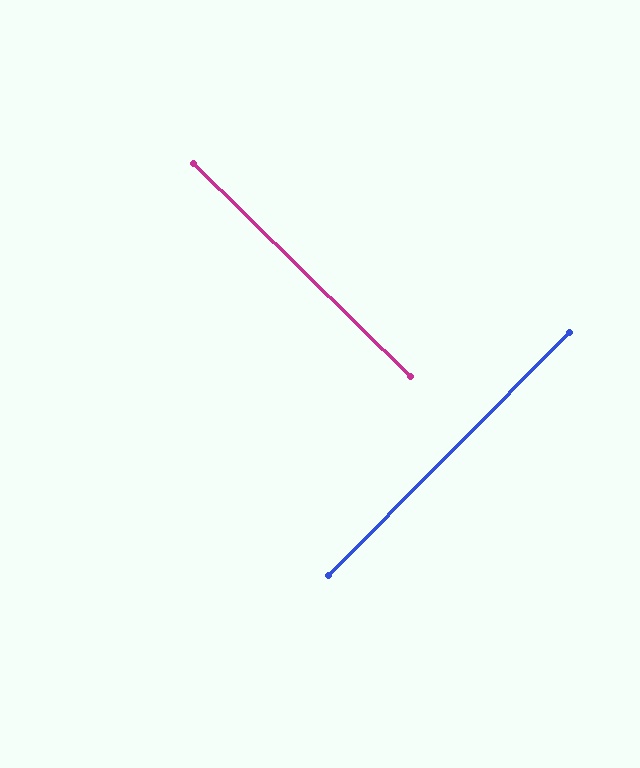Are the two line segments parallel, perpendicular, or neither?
Perpendicular — they meet at approximately 90°.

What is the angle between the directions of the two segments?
Approximately 90 degrees.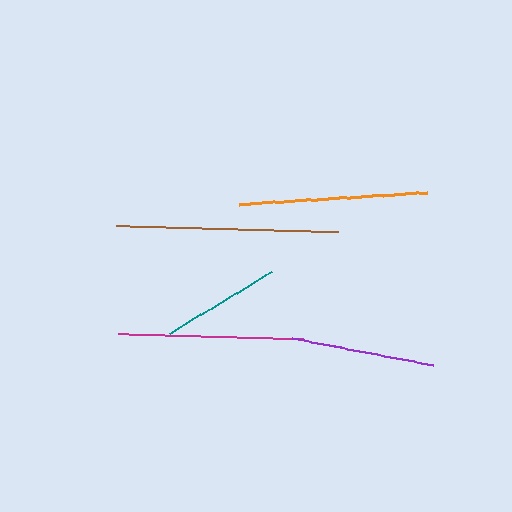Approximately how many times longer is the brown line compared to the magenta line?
The brown line is approximately 1.2 times the length of the magenta line.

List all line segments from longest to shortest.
From longest to shortest: brown, orange, magenta, purple, teal.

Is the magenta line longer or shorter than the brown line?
The brown line is longer than the magenta line.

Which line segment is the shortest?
The teal line is the shortest at approximately 119 pixels.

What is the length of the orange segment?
The orange segment is approximately 188 pixels long.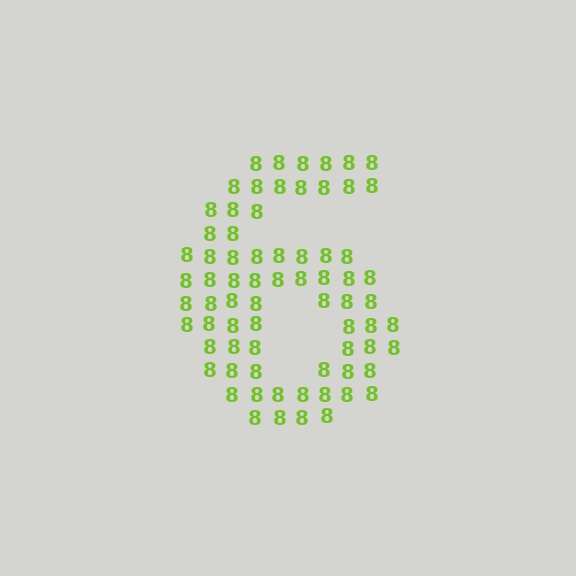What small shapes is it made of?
It is made of small digit 8's.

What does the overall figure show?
The overall figure shows the digit 6.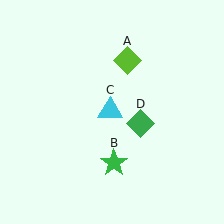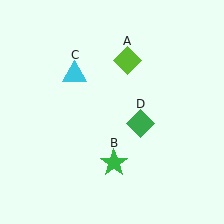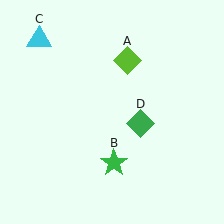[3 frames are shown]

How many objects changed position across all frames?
1 object changed position: cyan triangle (object C).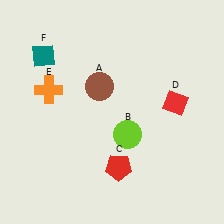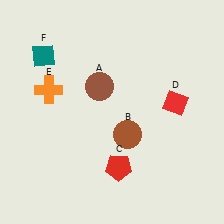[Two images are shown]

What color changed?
The circle (B) changed from lime in Image 1 to brown in Image 2.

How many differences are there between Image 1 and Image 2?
There is 1 difference between the two images.